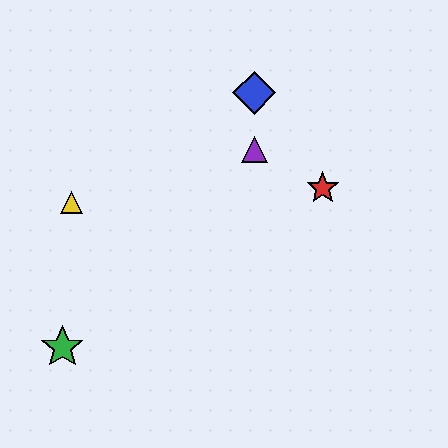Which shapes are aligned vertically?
The blue diamond, the purple triangle are aligned vertically.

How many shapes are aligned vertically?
2 shapes (the blue diamond, the purple triangle) are aligned vertically.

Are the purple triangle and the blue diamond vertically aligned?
Yes, both are at x≈254.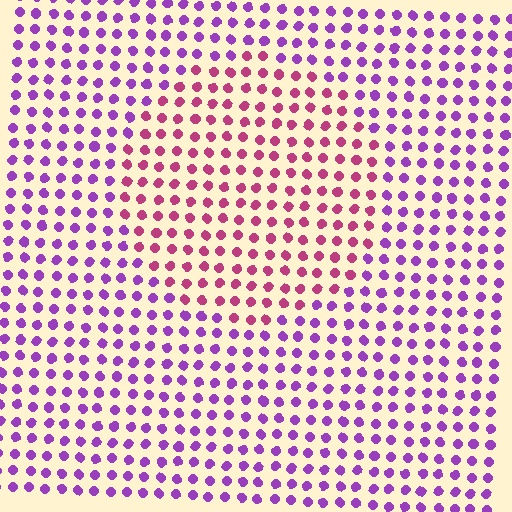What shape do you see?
I see a circle.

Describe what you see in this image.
The image is filled with small purple elements in a uniform arrangement. A circle-shaped region is visible where the elements are tinted to a slightly different hue, forming a subtle color boundary.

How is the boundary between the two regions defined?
The boundary is defined purely by a slight shift in hue (about 45 degrees). Spacing, size, and orientation are identical on both sides.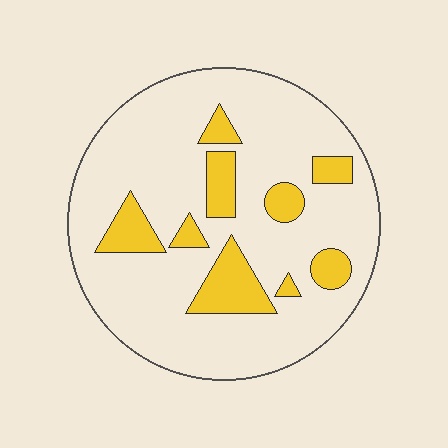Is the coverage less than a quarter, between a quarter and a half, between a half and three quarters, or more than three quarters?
Less than a quarter.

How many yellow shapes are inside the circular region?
9.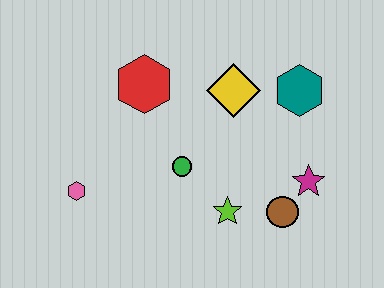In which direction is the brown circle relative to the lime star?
The brown circle is to the right of the lime star.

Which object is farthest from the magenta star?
The pink hexagon is farthest from the magenta star.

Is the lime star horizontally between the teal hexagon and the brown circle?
No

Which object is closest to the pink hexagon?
The green circle is closest to the pink hexagon.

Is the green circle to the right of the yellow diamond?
No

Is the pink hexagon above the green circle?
No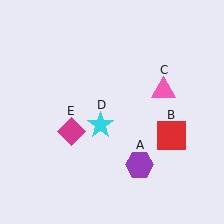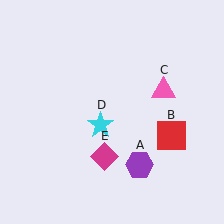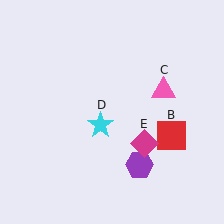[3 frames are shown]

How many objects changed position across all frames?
1 object changed position: magenta diamond (object E).